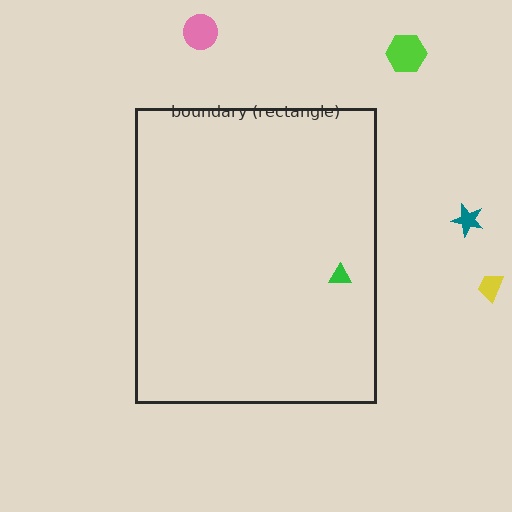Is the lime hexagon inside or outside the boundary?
Outside.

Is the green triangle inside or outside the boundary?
Inside.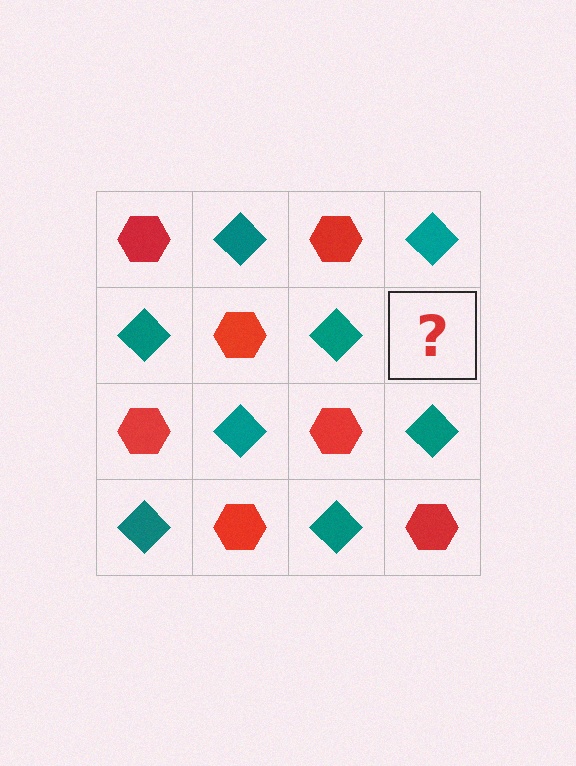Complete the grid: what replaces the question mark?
The question mark should be replaced with a red hexagon.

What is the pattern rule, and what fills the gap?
The rule is that it alternates red hexagon and teal diamond in a checkerboard pattern. The gap should be filled with a red hexagon.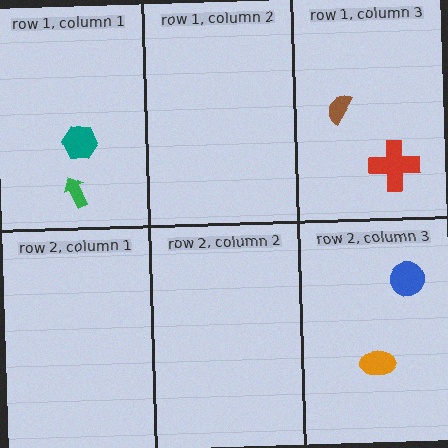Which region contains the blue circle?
The row 2, column 3 region.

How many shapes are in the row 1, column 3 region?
2.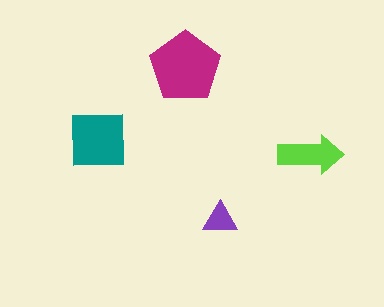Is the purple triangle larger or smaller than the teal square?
Smaller.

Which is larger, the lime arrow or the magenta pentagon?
The magenta pentagon.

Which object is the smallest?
The purple triangle.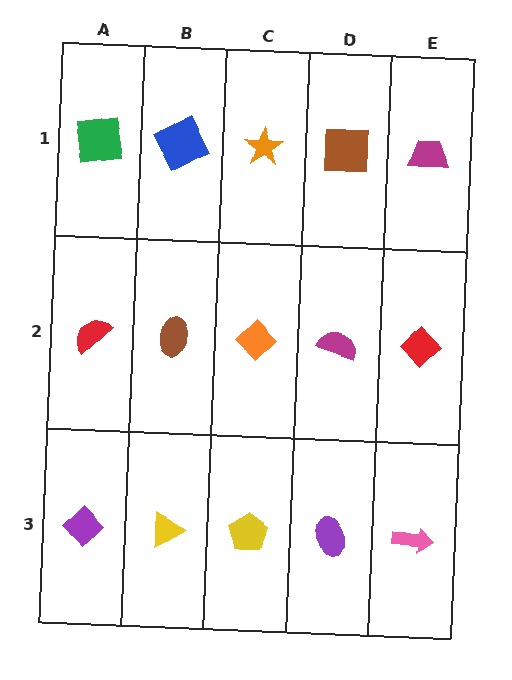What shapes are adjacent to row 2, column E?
A magenta trapezoid (row 1, column E), a pink arrow (row 3, column E), a magenta semicircle (row 2, column D).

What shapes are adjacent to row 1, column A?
A red semicircle (row 2, column A), a blue square (row 1, column B).